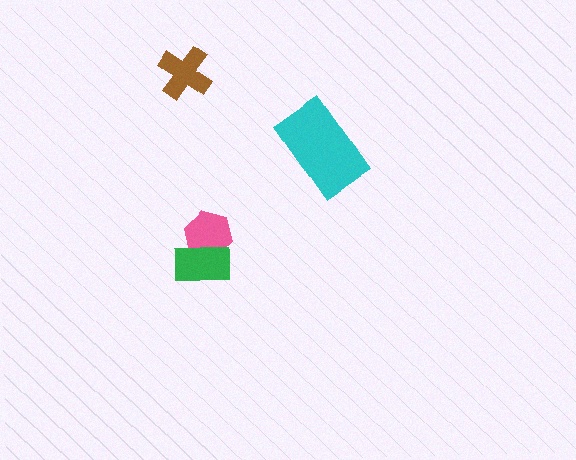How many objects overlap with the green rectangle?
1 object overlaps with the green rectangle.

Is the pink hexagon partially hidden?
Yes, it is partially covered by another shape.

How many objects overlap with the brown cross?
0 objects overlap with the brown cross.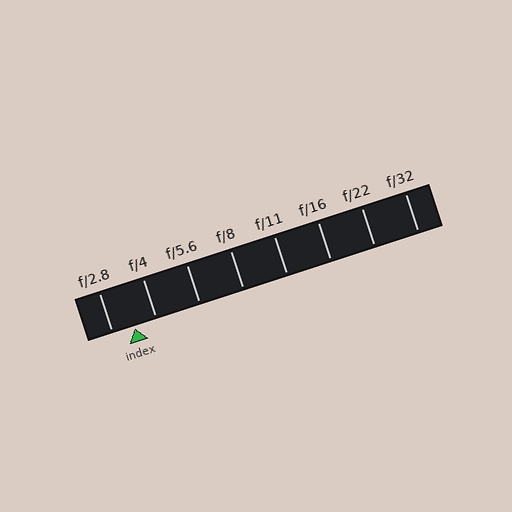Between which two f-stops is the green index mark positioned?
The index mark is between f/2.8 and f/4.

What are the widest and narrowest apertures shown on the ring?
The widest aperture shown is f/2.8 and the narrowest is f/32.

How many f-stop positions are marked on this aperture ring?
There are 8 f-stop positions marked.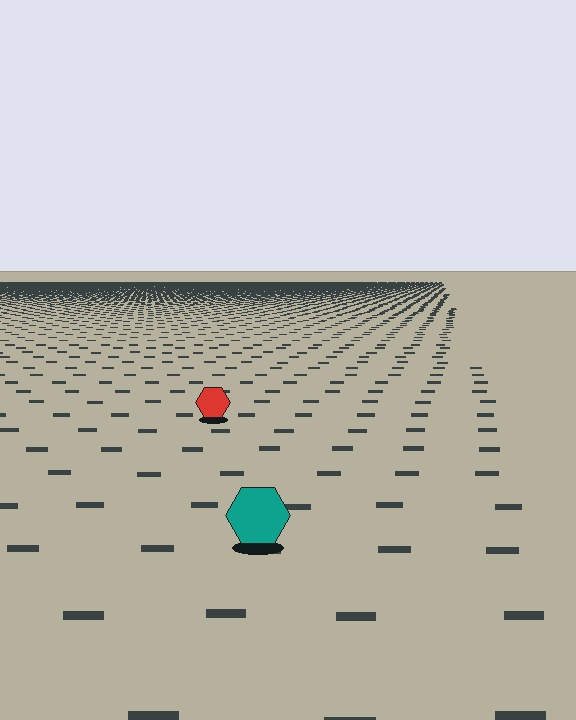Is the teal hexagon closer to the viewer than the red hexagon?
Yes. The teal hexagon is closer — you can tell from the texture gradient: the ground texture is coarser near it.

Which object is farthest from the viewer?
The red hexagon is farthest from the viewer. It appears smaller and the ground texture around it is denser.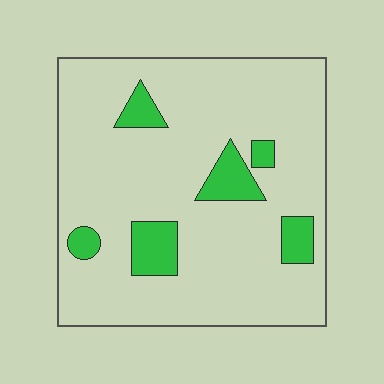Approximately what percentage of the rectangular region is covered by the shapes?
Approximately 15%.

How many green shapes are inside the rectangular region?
6.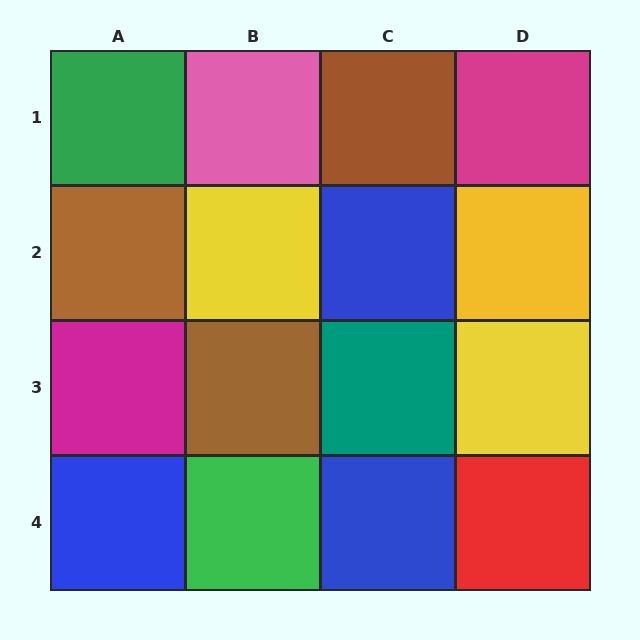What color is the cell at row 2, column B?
Yellow.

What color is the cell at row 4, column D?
Red.